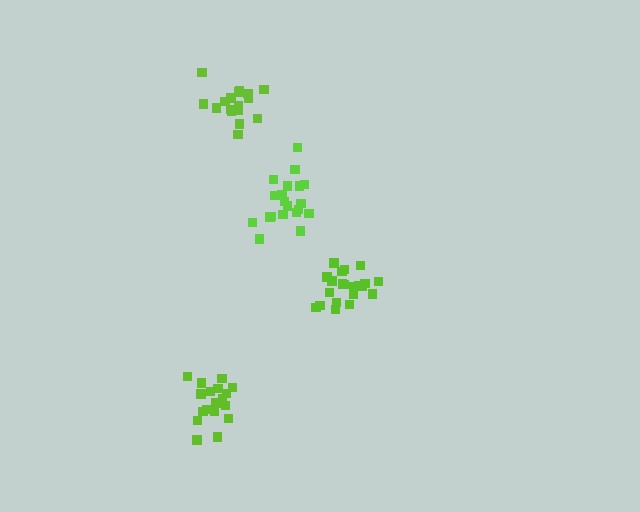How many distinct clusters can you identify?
There are 4 distinct clusters.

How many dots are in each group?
Group 1: 21 dots, Group 2: 18 dots, Group 3: 21 dots, Group 4: 17 dots (77 total).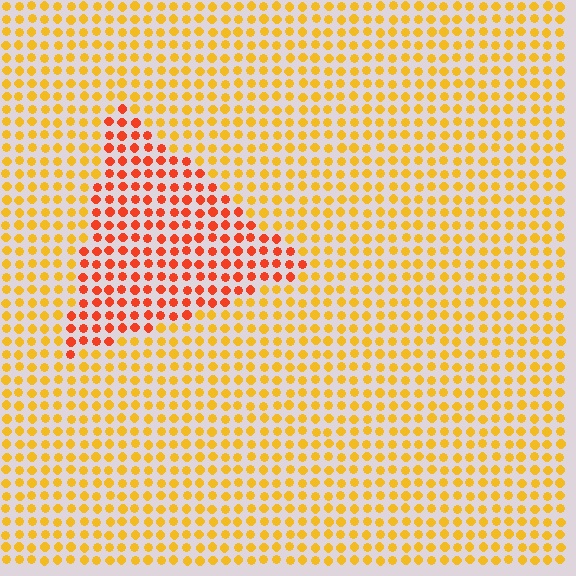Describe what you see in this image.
The image is filled with small yellow elements in a uniform arrangement. A triangle-shaped region is visible where the elements are tinted to a slightly different hue, forming a subtle color boundary.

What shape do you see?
I see a triangle.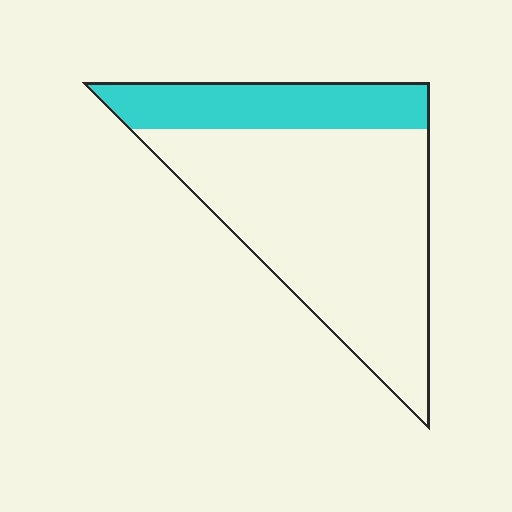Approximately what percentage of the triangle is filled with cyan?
Approximately 25%.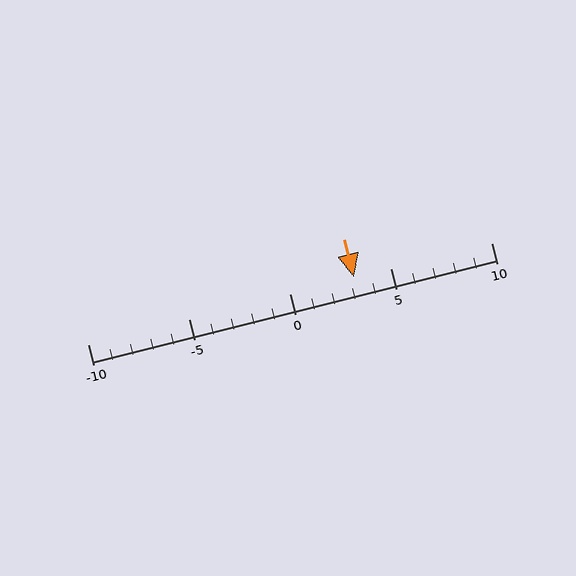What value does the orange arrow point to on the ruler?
The orange arrow points to approximately 3.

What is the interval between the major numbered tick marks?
The major tick marks are spaced 5 units apart.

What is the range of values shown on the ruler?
The ruler shows values from -10 to 10.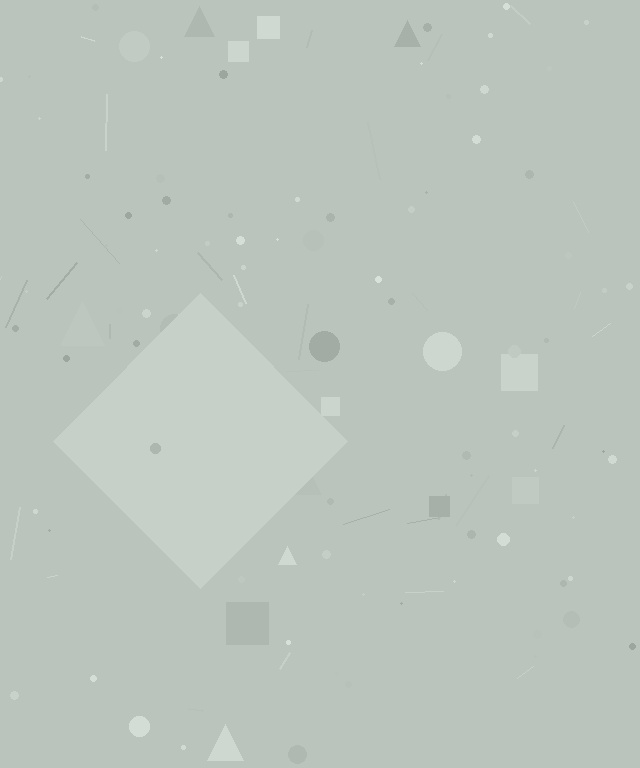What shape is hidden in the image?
A diamond is hidden in the image.